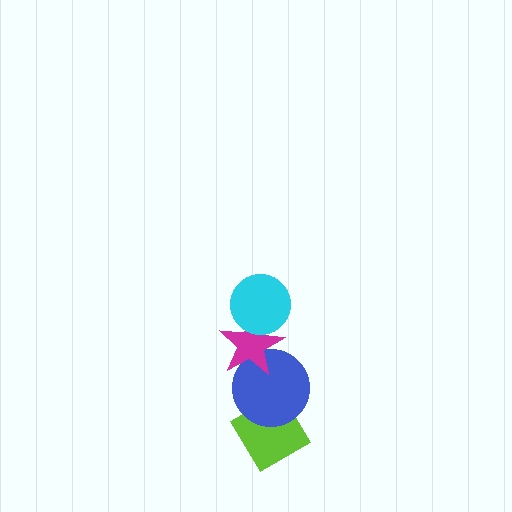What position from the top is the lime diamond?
The lime diamond is 4th from the top.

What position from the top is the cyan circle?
The cyan circle is 1st from the top.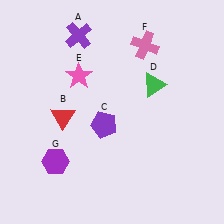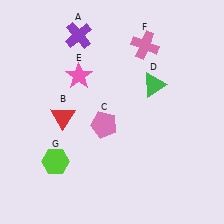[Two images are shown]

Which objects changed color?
C changed from purple to pink. G changed from purple to lime.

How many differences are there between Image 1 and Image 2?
There are 2 differences between the two images.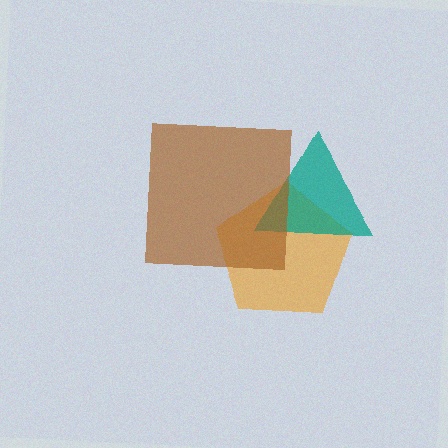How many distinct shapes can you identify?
There are 3 distinct shapes: an orange pentagon, a teal triangle, a brown square.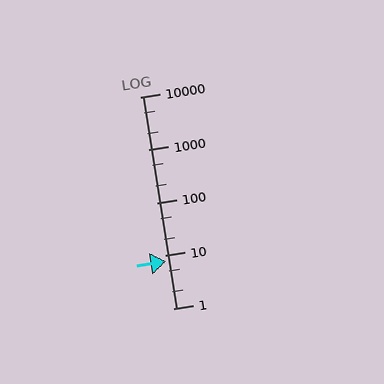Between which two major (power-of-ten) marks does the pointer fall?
The pointer is between 1 and 10.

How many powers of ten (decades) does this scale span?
The scale spans 4 decades, from 1 to 10000.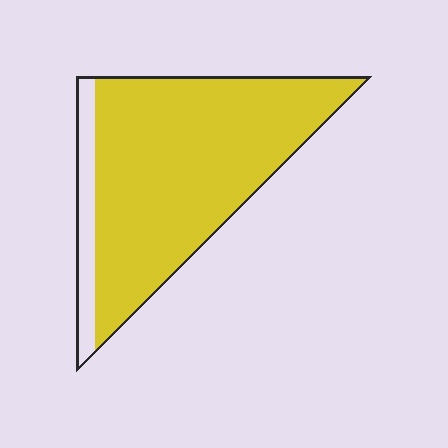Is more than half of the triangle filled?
Yes.